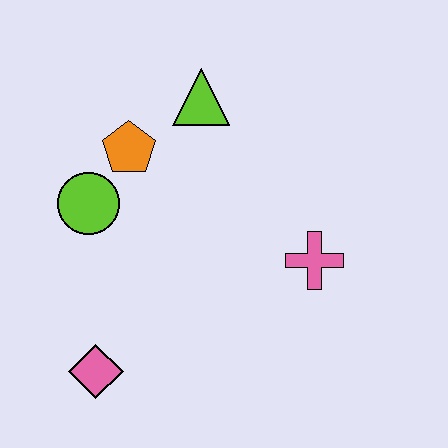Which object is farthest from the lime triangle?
The pink diamond is farthest from the lime triangle.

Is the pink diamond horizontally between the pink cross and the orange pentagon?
No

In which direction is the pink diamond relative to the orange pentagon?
The pink diamond is below the orange pentagon.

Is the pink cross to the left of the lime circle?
No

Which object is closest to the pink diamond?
The lime circle is closest to the pink diamond.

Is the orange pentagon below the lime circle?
No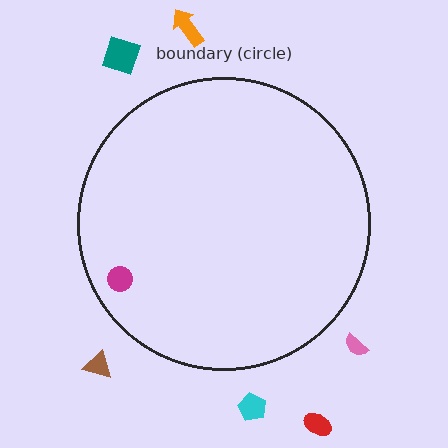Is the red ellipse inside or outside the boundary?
Outside.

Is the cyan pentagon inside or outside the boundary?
Outside.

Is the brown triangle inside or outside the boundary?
Outside.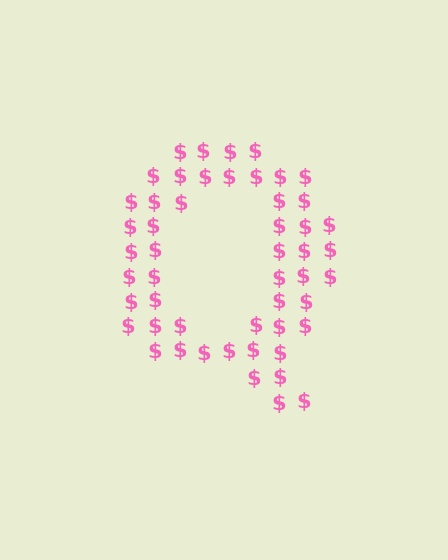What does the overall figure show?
The overall figure shows the letter Q.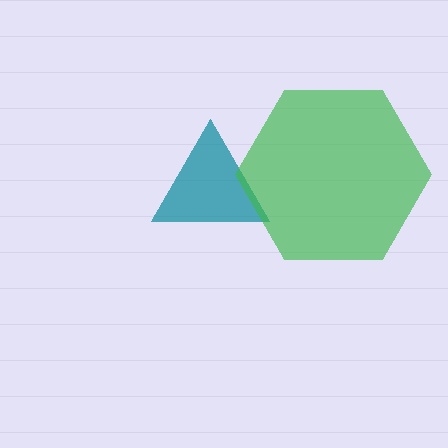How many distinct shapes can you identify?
There are 2 distinct shapes: a teal triangle, a green hexagon.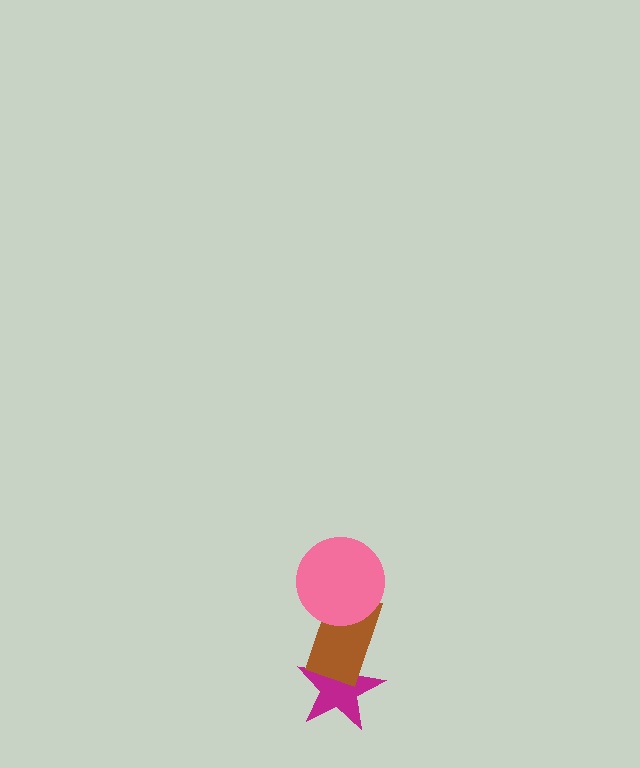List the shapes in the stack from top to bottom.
From top to bottom: the pink circle, the brown rectangle, the magenta star.